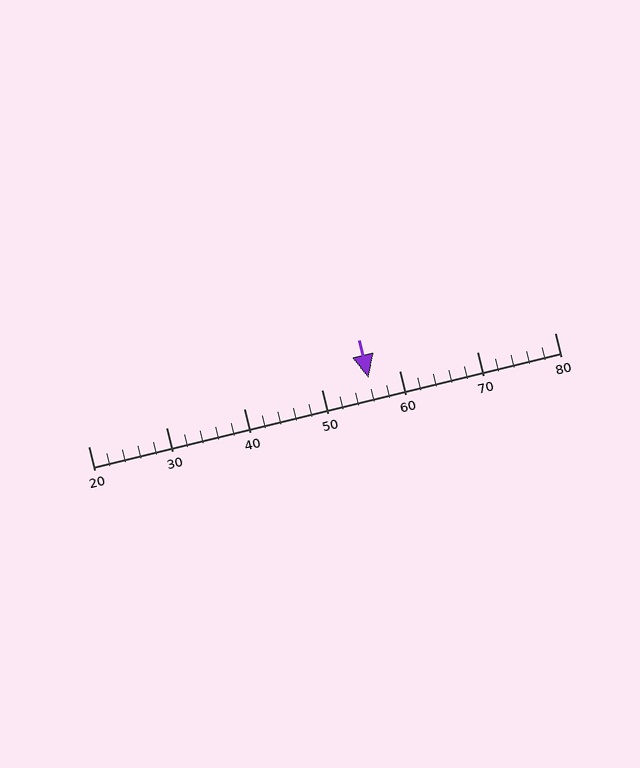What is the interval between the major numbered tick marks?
The major tick marks are spaced 10 units apart.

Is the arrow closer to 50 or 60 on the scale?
The arrow is closer to 60.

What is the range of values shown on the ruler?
The ruler shows values from 20 to 80.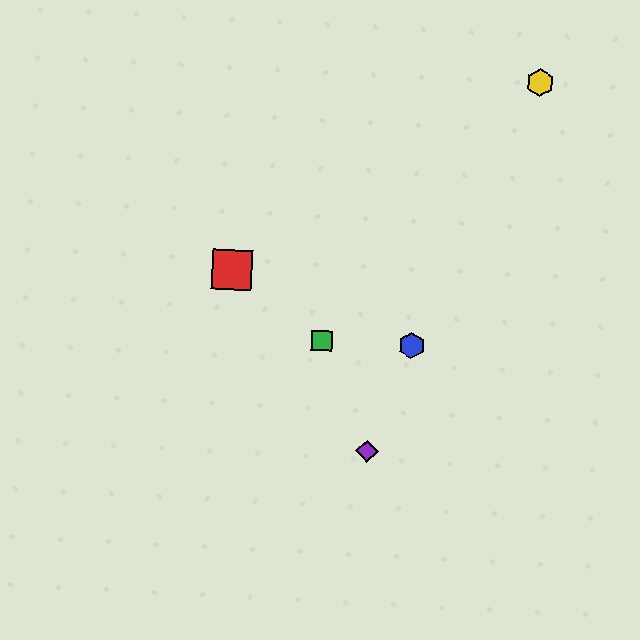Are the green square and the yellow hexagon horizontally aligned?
No, the green square is at y≈341 and the yellow hexagon is at y≈83.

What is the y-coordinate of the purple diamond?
The purple diamond is at y≈451.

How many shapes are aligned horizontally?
2 shapes (the blue hexagon, the green square) are aligned horizontally.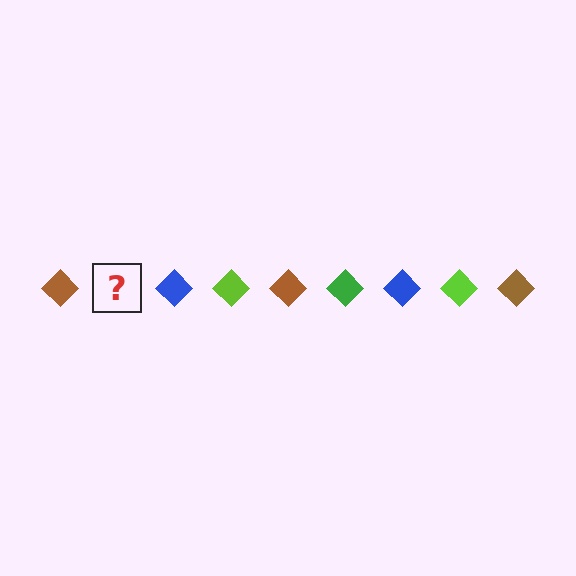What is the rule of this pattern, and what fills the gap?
The rule is that the pattern cycles through brown, green, blue, lime diamonds. The gap should be filled with a green diamond.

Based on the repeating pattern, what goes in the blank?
The blank should be a green diamond.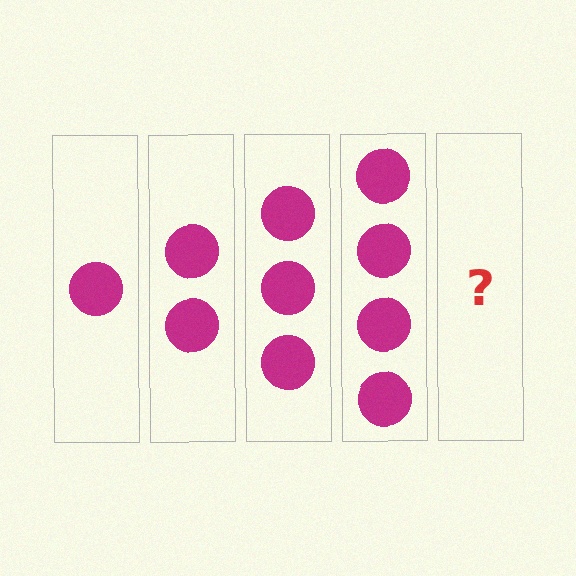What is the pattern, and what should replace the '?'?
The pattern is that each step adds one more circle. The '?' should be 5 circles.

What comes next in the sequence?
The next element should be 5 circles.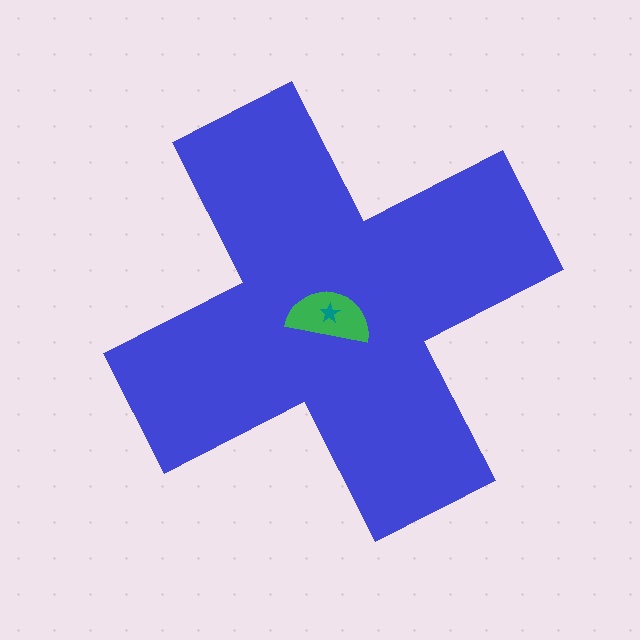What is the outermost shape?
The blue cross.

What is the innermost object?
The teal star.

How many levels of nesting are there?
3.